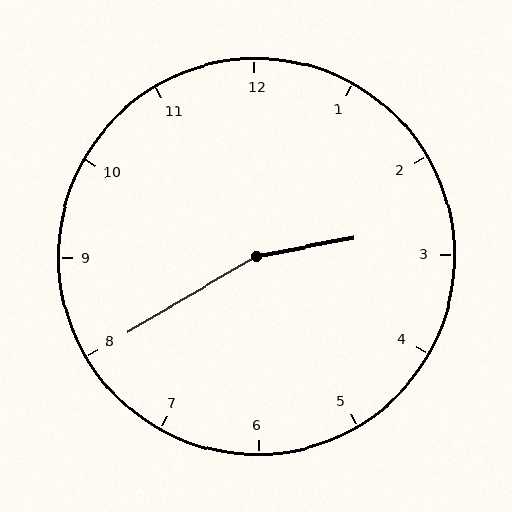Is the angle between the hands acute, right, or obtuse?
It is obtuse.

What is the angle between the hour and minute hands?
Approximately 160 degrees.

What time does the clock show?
2:40.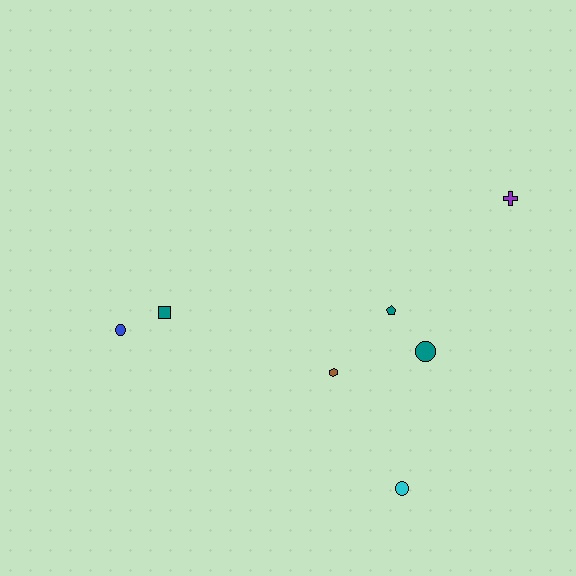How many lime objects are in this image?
There are no lime objects.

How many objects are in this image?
There are 7 objects.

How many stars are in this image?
There are no stars.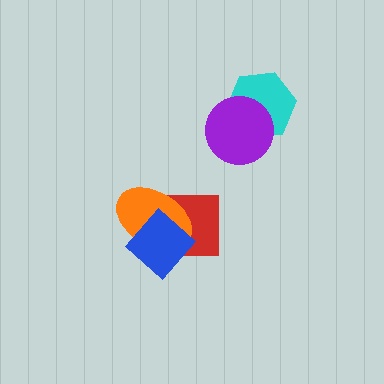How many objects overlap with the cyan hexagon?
1 object overlaps with the cyan hexagon.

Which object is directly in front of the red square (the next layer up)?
The orange ellipse is directly in front of the red square.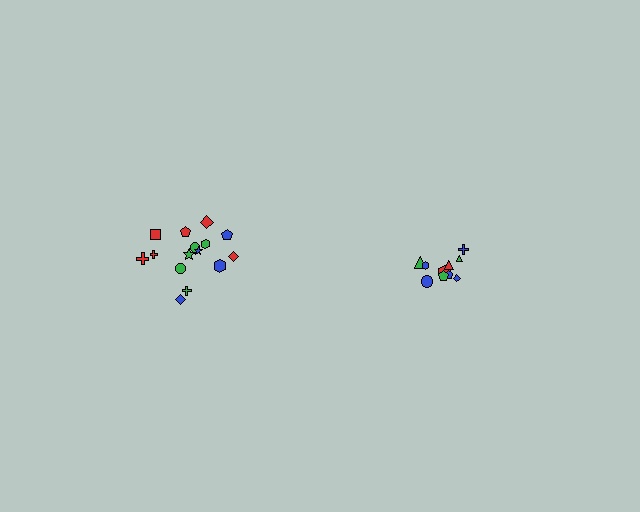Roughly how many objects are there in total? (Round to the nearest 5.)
Roughly 25 objects in total.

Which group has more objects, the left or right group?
The left group.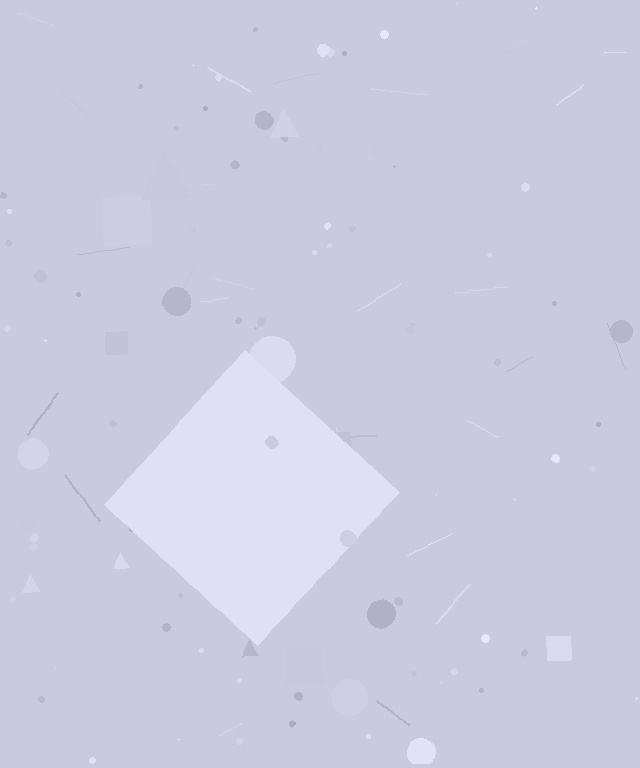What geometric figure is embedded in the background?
A diamond is embedded in the background.